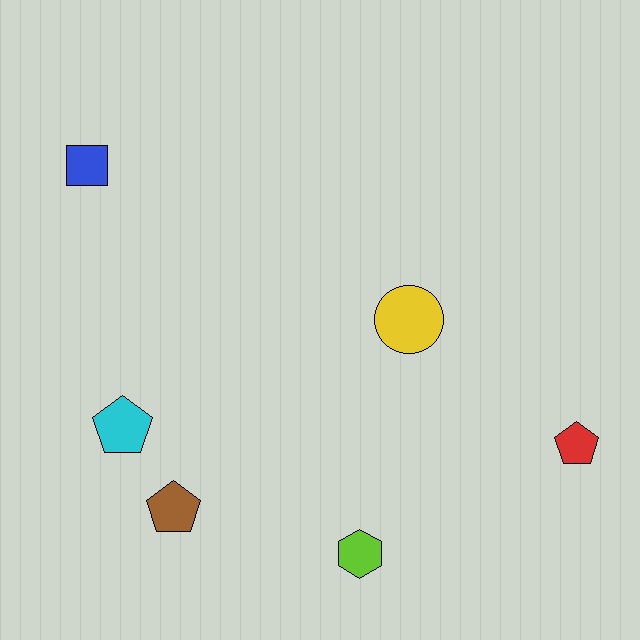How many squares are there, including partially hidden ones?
There is 1 square.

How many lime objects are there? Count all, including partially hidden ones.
There is 1 lime object.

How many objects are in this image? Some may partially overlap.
There are 6 objects.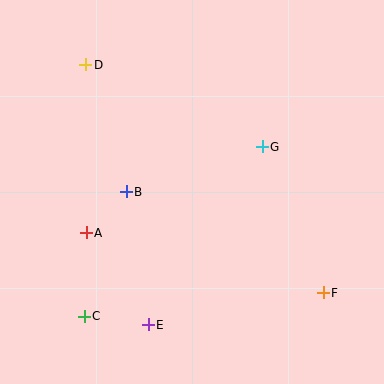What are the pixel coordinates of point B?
Point B is at (126, 192).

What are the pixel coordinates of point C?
Point C is at (84, 316).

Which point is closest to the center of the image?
Point B at (126, 192) is closest to the center.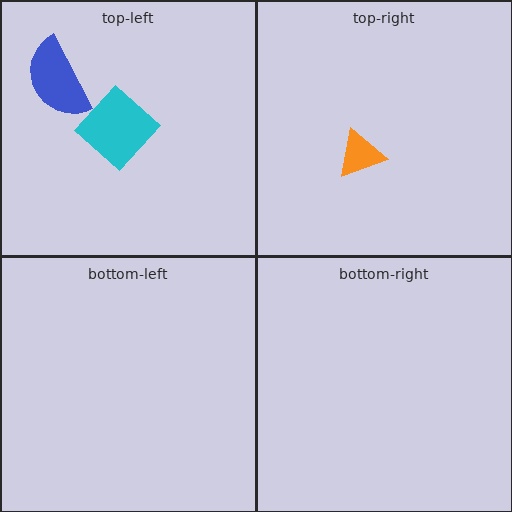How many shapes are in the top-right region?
1.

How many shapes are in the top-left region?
2.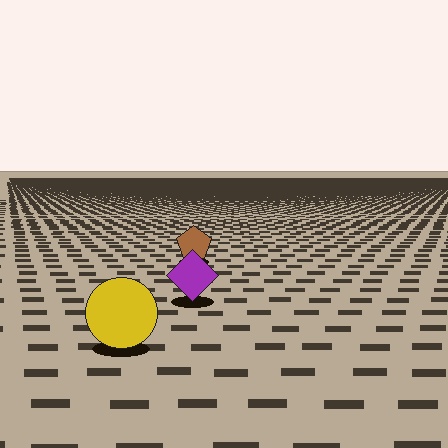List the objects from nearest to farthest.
From nearest to farthest: the yellow circle, the purple diamond, the brown pentagon.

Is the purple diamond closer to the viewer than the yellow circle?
No. The yellow circle is closer — you can tell from the texture gradient: the ground texture is coarser near it.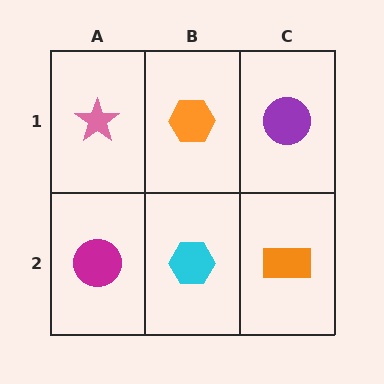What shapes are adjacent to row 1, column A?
A magenta circle (row 2, column A), an orange hexagon (row 1, column B).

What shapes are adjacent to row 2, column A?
A pink star (row 1, column A), a cyan hexagon (row 2, column B).